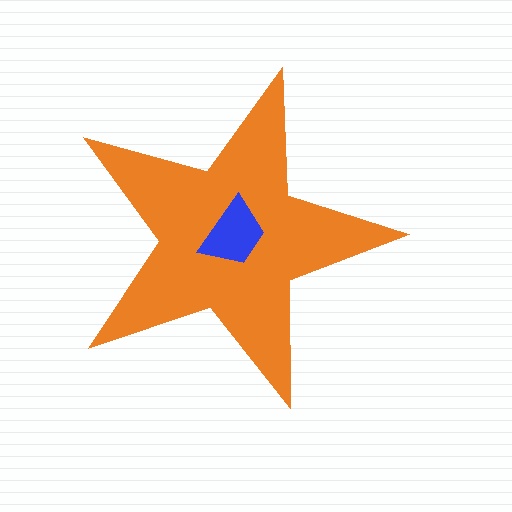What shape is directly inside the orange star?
The blue trapezoid.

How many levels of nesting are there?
2.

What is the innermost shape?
The blue trapezoid.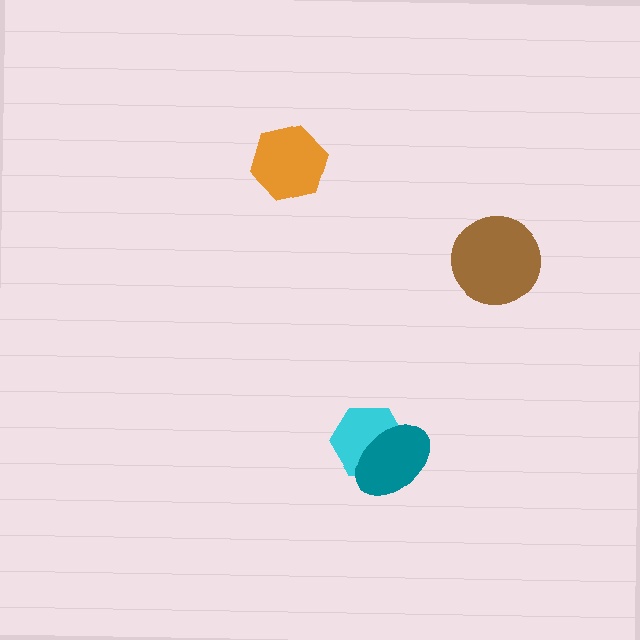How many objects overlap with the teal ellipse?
1 object overlaps with the teal ellipse.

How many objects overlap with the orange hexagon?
0 objects overlap with the orange hexagon.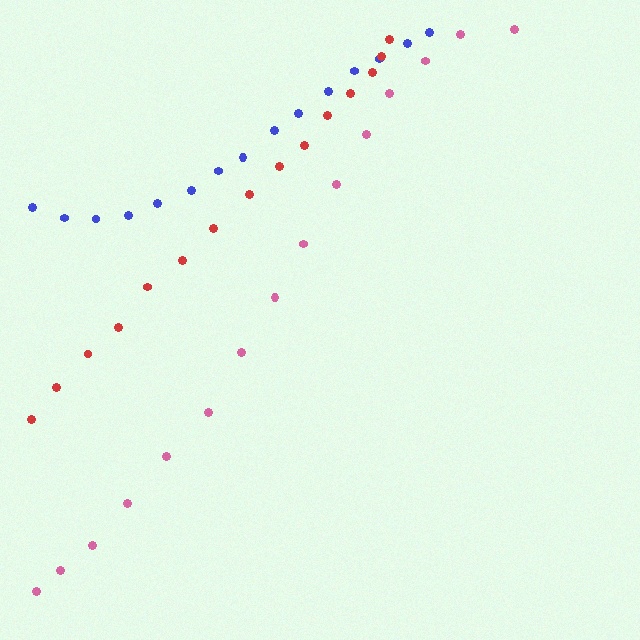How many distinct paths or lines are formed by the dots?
There are 3 distinct paths.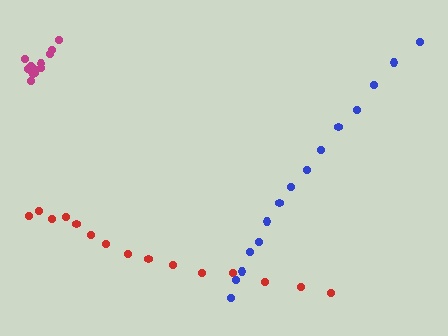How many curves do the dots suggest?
There are 3 distinct paths.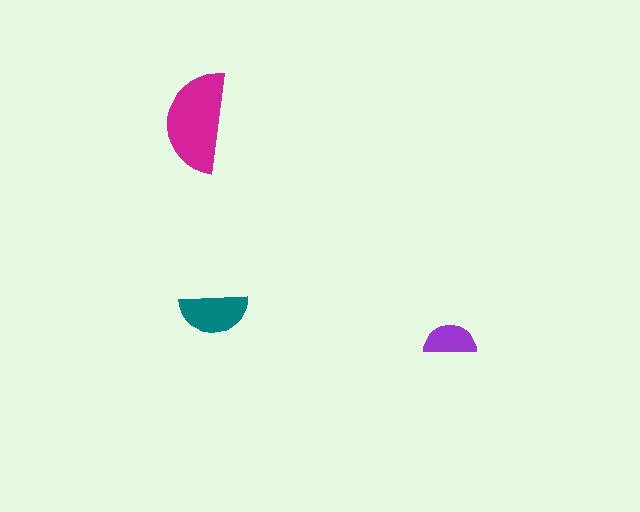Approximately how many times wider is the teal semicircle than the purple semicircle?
About 1.5 times wider.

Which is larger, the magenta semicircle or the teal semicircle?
The magenta one.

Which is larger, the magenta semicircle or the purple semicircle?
The magenta one.